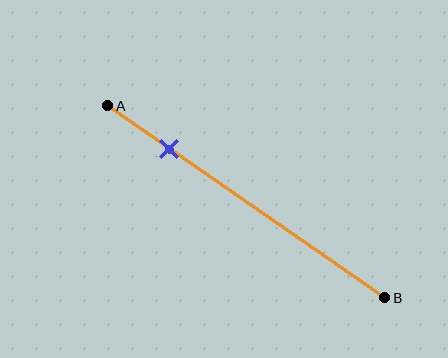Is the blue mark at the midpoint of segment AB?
No, the mark is at about 20% from A, not at the 50% midpoint.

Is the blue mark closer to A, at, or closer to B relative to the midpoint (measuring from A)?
The blue mark is closer to point A than the midpoint of segment AB.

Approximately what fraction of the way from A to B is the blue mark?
The blue mark is approximately 20% of the way from A to B.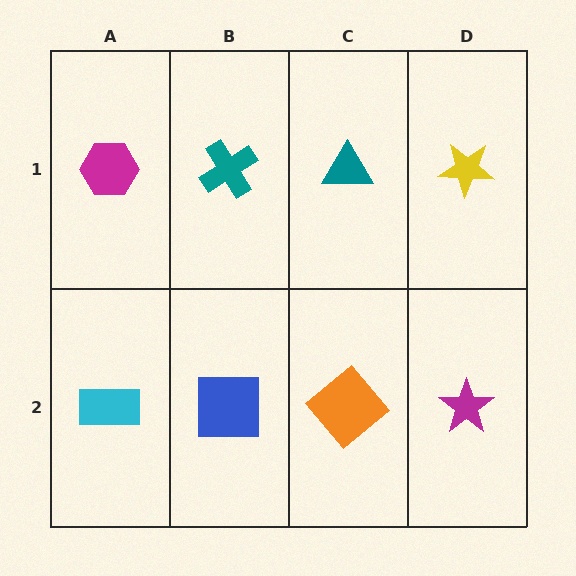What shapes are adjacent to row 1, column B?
A blue square (row 2, column B), a magenta hexagon (row 1, column A), a teal triangle (row 1, column C).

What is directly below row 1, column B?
A blue square.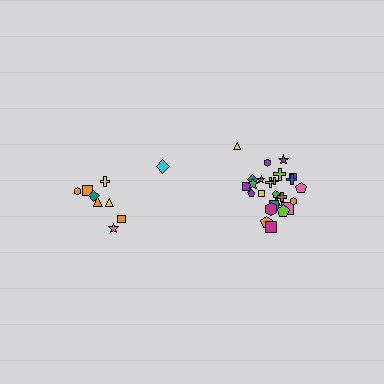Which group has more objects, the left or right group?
The right group.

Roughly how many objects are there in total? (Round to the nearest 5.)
Roughly 35 objects in total.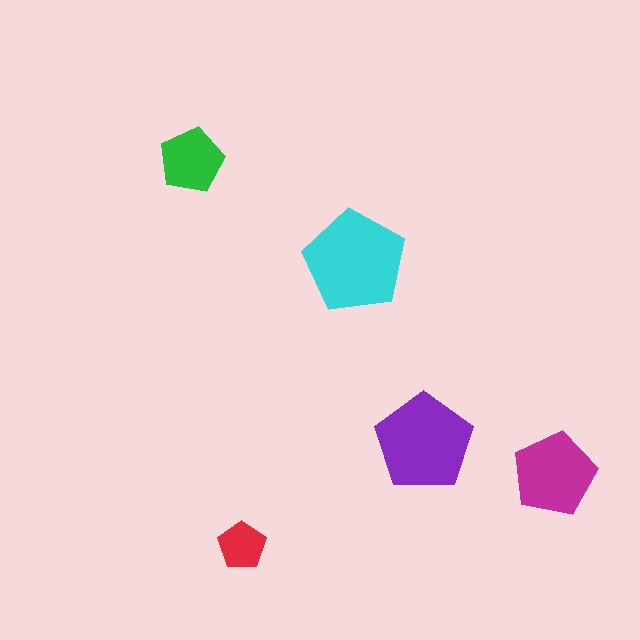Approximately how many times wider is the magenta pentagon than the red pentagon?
About 1.5 times wider.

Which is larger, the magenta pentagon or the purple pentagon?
The purple one.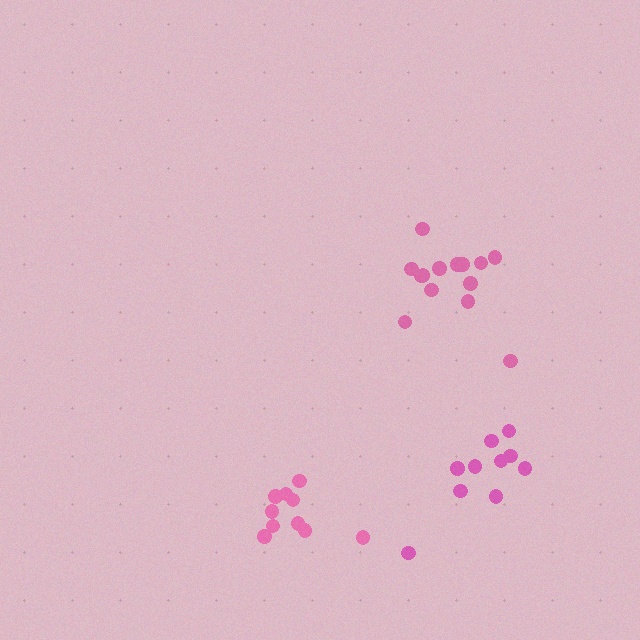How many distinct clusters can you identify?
There are 3 distinct clusters.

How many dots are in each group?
Group 1: 10 dots, Group 2: 10 dots, Group 3: 14 dots (34 total).